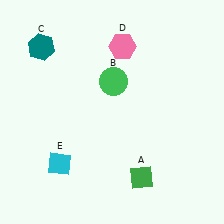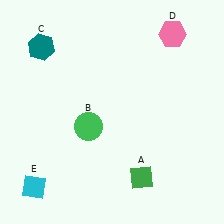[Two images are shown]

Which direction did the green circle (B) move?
The green circle (B) moved down.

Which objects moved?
The objects that moved are: the green circle (B), the pink hexagon (D), the cyan diamond (E).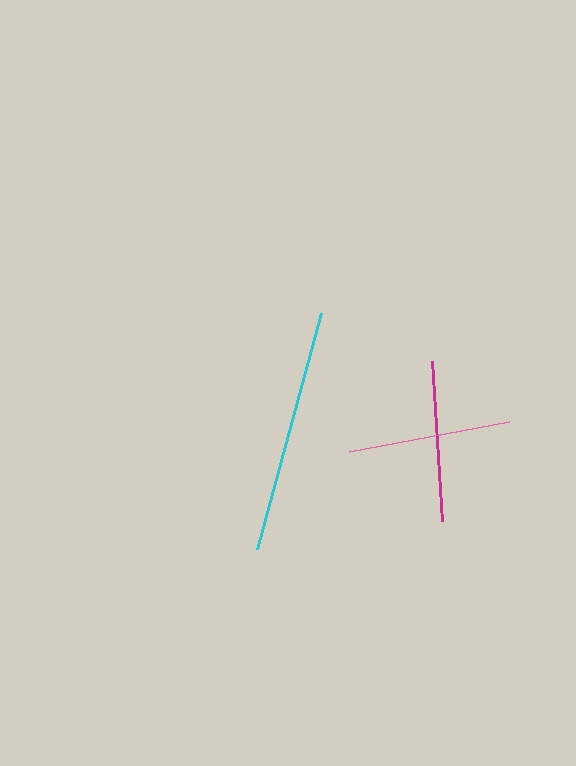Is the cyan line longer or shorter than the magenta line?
The cyan line is longer than the magenta line.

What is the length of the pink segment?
The pink segment is approximately 162 pixels long.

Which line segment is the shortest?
The magenta line is the shortest at approximately 160 pixels.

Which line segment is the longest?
The cyan line is the longest at approximately 245 pixels.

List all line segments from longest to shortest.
From longest to shortest: cyan, pink, magenta.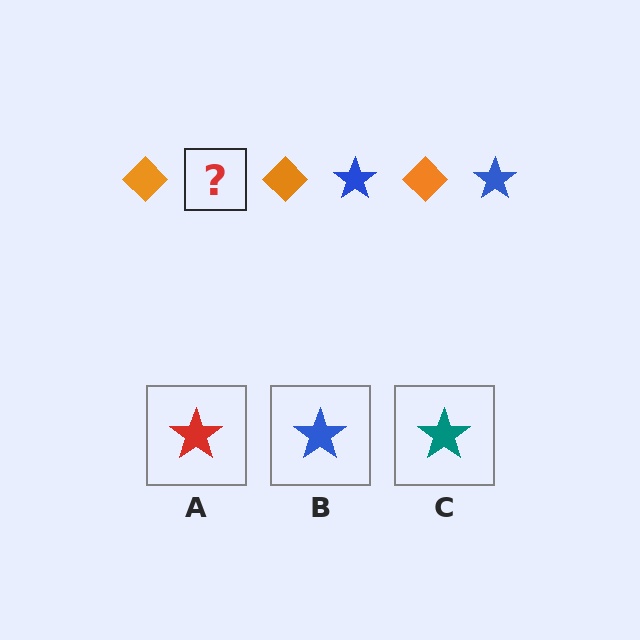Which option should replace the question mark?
Option B.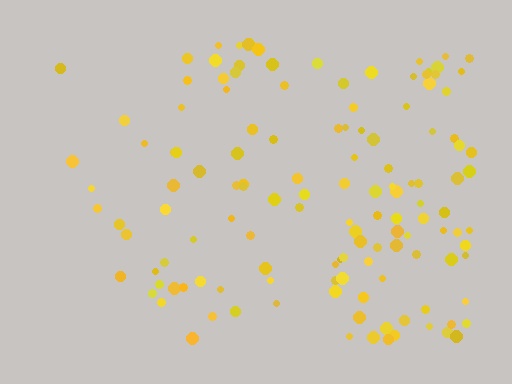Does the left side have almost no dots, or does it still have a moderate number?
Still a moderate number, just noticeably fewer than the right.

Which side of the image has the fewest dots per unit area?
The left.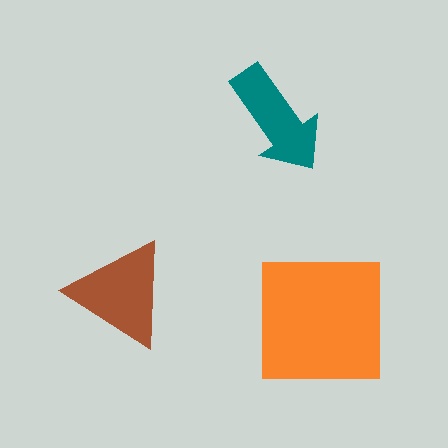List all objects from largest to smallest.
The orange square, the brown triangle, the teal arrow.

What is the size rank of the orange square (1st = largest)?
1st.